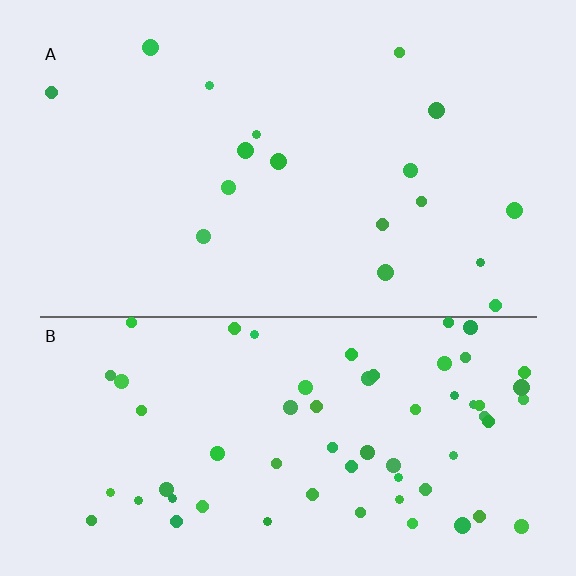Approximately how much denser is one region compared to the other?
Approximately 3.6× — region B over region A.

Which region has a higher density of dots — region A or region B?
B (the bottom).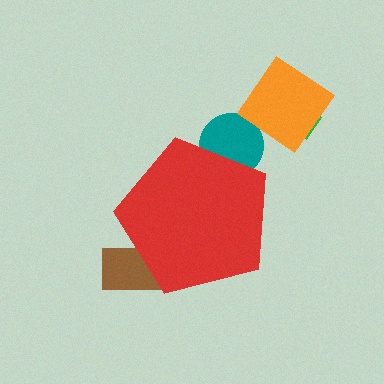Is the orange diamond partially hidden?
No, the orange diamond is fully visible.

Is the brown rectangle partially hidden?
Yes, the brown rectangle is partially hidden behind the red pentagon.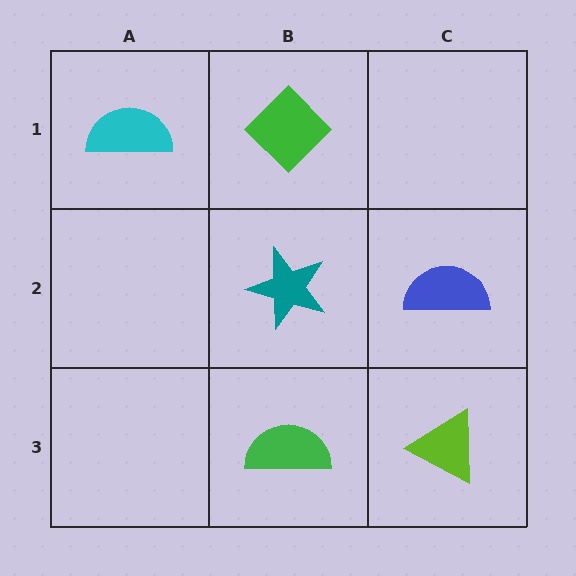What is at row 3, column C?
A lime triangle.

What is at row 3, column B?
A green semicircle.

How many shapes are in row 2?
2 shapes.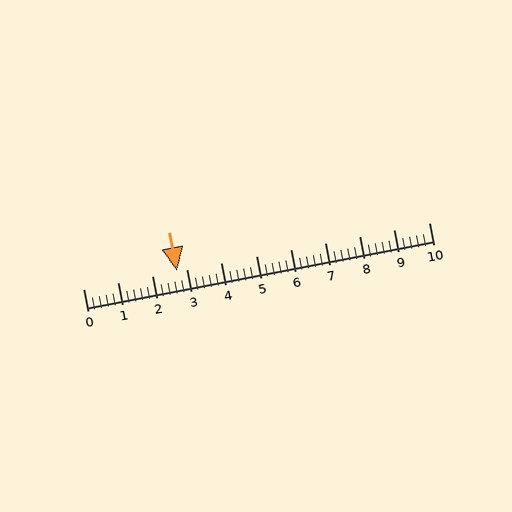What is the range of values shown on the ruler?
The ruler shows values from 0 to 10.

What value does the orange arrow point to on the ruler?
The orange arrow points to approximately 2.7.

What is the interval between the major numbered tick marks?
The major tick marks are spaced 1 units apart.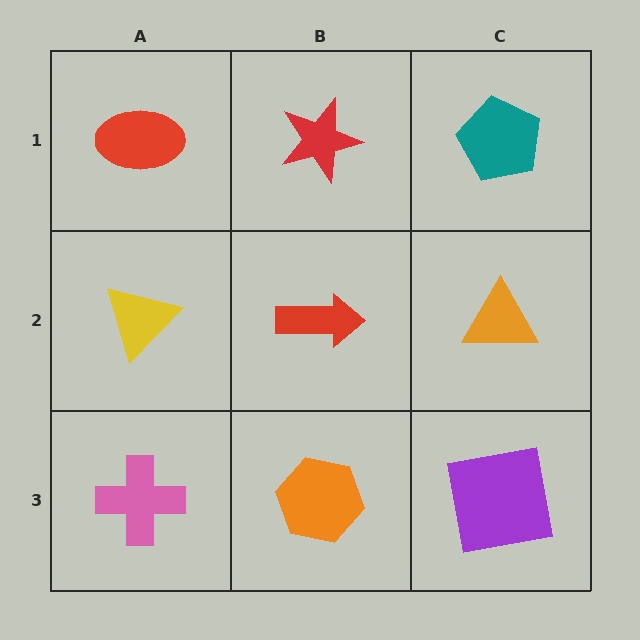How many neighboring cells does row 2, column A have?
3.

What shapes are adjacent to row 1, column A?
A yellow triangle (row 2, column A), a red star (row 1, column B).